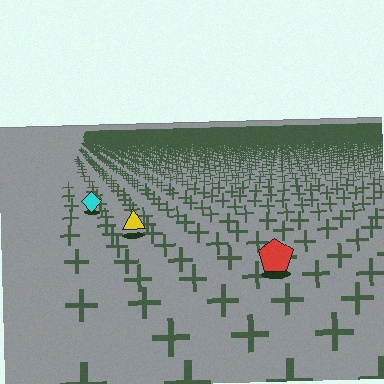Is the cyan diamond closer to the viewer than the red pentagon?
No. The red pentagon is closer — you can tell from the texture gradient: the ground texture is coarser near it.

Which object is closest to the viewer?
The red pentagon is closest. The texture marks near it are larger and more spread out.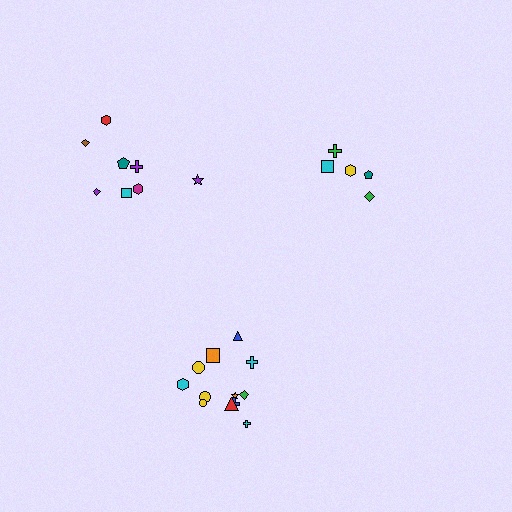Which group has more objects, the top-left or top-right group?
The top-left group.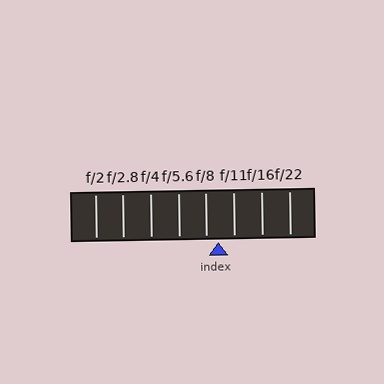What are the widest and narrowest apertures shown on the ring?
The widest aperture shown is f/2 and the narrowest is f/22.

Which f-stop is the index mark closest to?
The index mark is closest to f/8.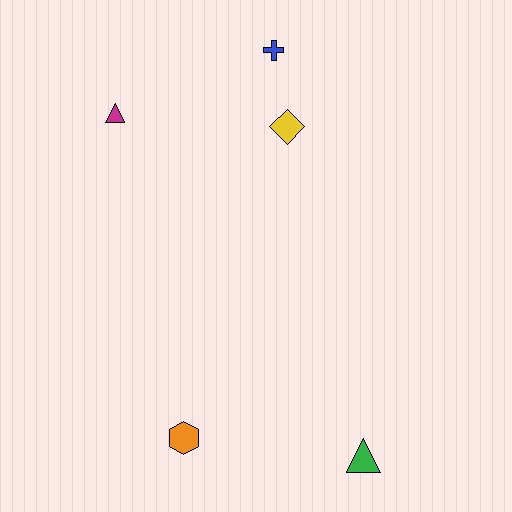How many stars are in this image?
There are no stars.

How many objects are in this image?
There are 5 objects.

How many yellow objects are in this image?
There is 1 yellow object.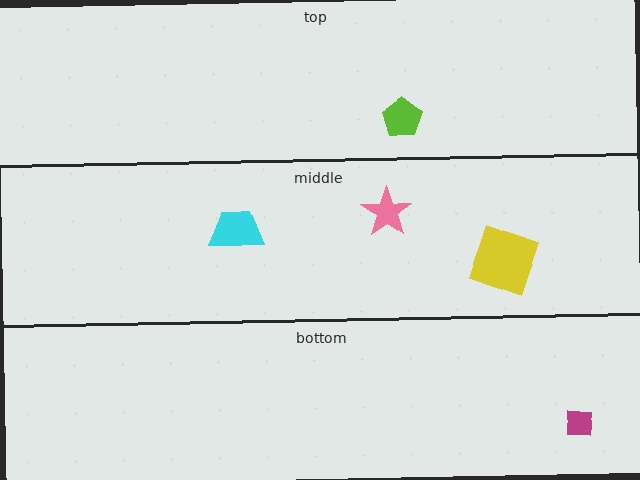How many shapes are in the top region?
1.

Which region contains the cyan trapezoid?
The middle region.